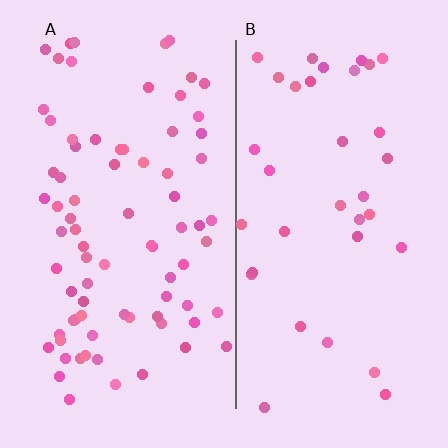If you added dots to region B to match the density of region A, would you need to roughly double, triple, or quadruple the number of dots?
Approximately double.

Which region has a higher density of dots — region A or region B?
A (the left).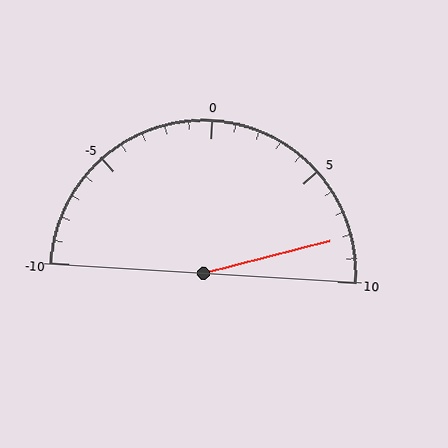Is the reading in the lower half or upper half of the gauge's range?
The reading is in the upper half of the range (-10 to 10).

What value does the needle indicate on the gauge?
The needle indicates approximately 8.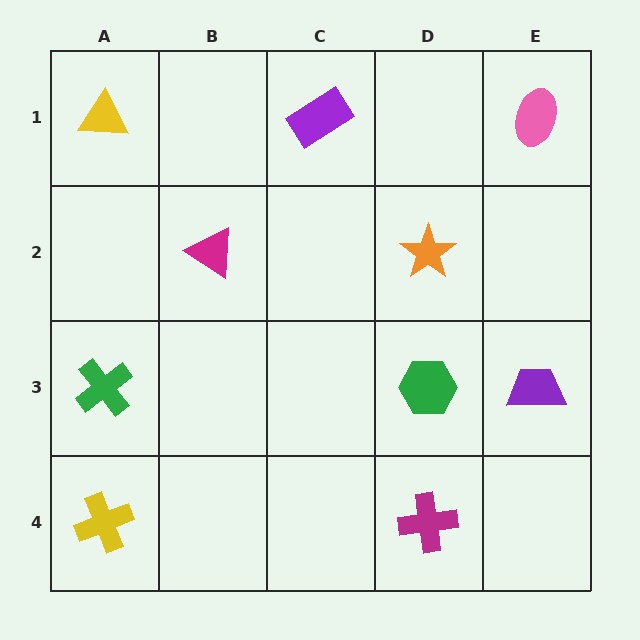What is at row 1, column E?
A pink ellipse.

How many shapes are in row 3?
3 shapes.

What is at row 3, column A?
A green cross.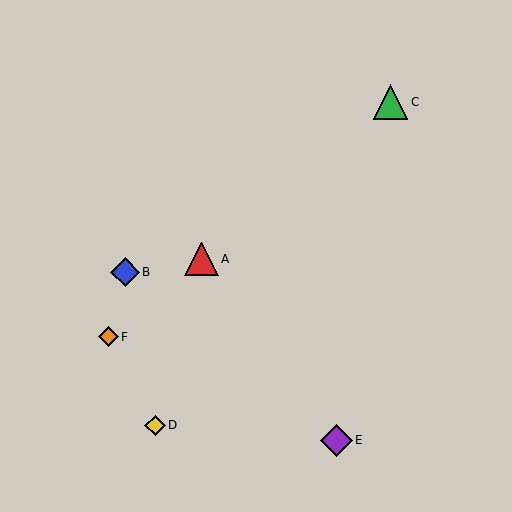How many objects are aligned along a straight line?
3 objects (A, C, F) are aligned along a straight line.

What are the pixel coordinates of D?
Object D is at (155, 425).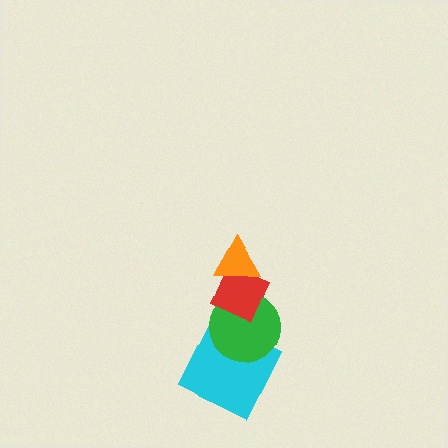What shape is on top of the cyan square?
The green circle is on top of the cyan square.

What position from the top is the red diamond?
The red diamond is 2nd from the top.